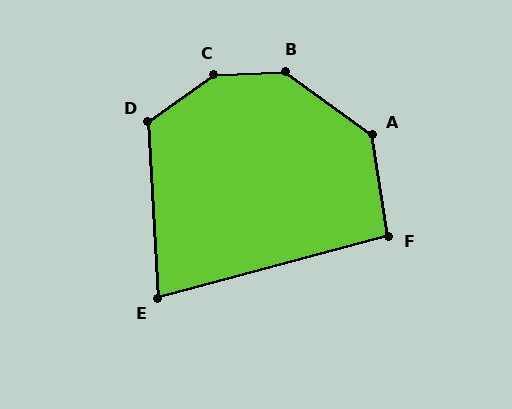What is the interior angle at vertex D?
Approximately 122 degrees (obtuse).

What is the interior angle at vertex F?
Approximately 96 degrees (obtuse).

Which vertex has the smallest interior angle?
E, at approximately 78 degrees.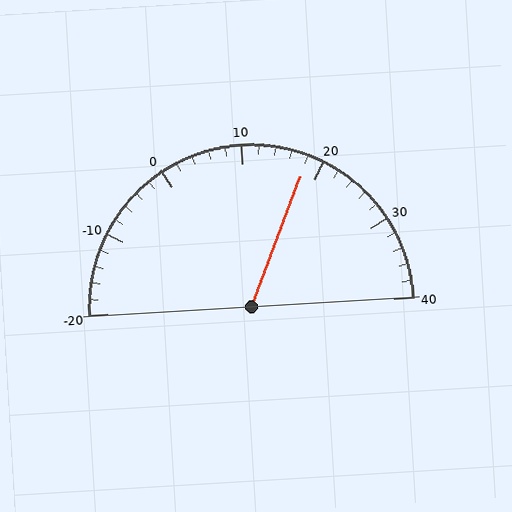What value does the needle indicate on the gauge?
The needle indicates approximately 18.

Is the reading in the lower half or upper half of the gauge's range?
The reading is in the upper half of the range (-20 to 40).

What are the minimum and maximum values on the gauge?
The gauge ranges from -20 to 40.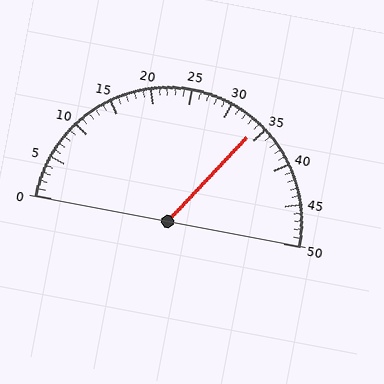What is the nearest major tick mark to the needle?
The nearest major tick mark is 35.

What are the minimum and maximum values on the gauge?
The gauge ranges from 0 to 50.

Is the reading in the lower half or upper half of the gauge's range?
The reading is in the upper half of the range (0 to 50).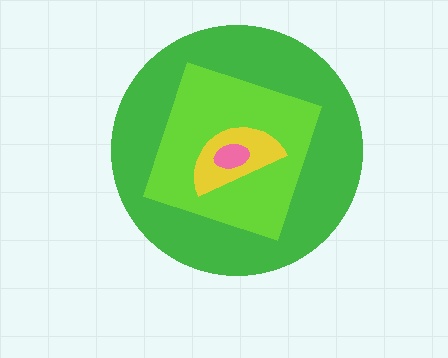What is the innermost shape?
The pink ellipse.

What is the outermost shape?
The green circle.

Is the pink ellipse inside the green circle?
Yes.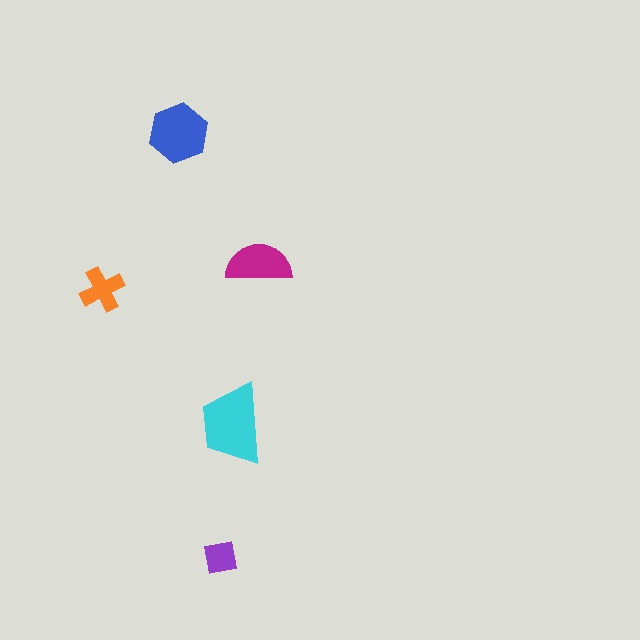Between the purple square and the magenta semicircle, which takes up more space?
The magenta semicircle.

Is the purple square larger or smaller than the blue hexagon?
Smaller.